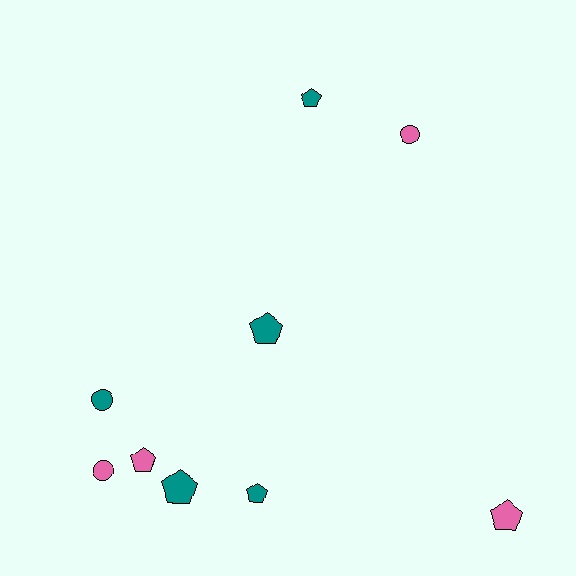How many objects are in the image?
There are 9 objects.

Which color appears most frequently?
Teal, with 5 objects.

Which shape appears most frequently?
Pentagon, with 6 objects.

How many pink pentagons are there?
There are 2 pink pentagons.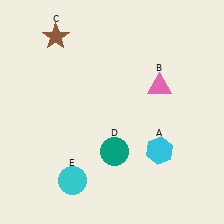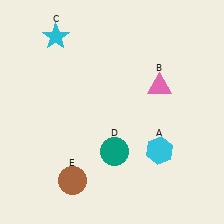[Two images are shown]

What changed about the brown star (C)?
In Image 1, C is brown. In Image 2, it changed to cyan.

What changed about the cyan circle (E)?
In Image 1, E is cyan. In Image 2, it changed to brown.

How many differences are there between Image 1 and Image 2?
There are 2 differences between the two images.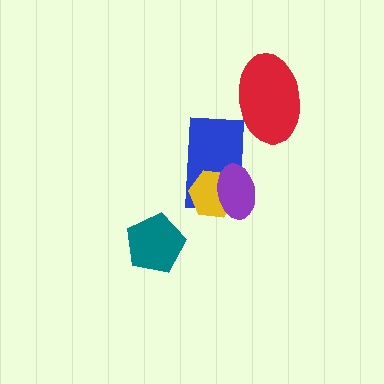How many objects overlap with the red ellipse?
0 objects overlap with the red ellipse.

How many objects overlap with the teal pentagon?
0 objects overlap with the teal pentagon.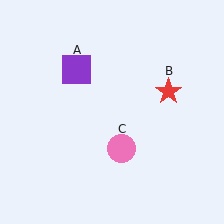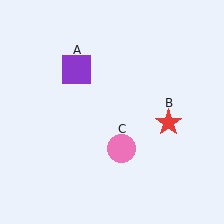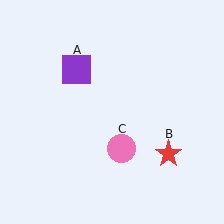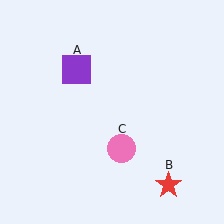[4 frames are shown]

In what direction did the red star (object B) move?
The red star (object B) moved down.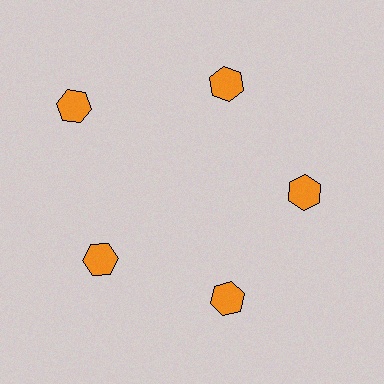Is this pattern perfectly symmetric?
No. The 5 orange hexagons are arranged in a ring, but one element near the 10 o'clock position is pushed outward from the center, breaking the 5-fold rotational symmetry.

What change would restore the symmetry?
The symmetry would be restored by moving it inward, back onto the ring so that all 5 hexagons sit at equal angles and equal distance from the center.